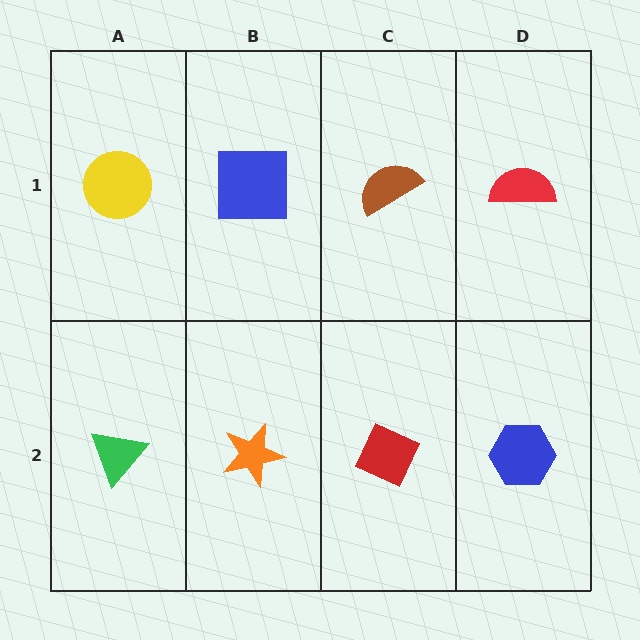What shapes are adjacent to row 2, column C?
A brown semicircle (row 1, column C), an orange star (row 2, column B), a blue hexagon (row 2, column D).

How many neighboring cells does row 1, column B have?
3.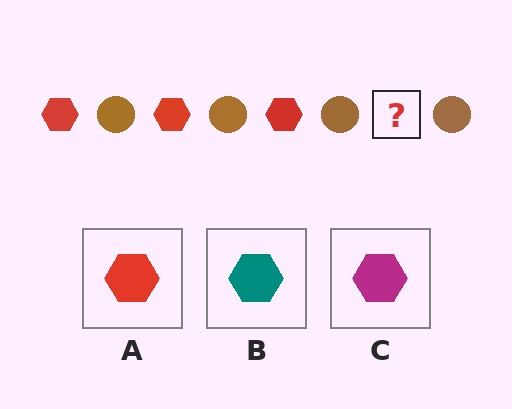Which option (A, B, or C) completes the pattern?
A.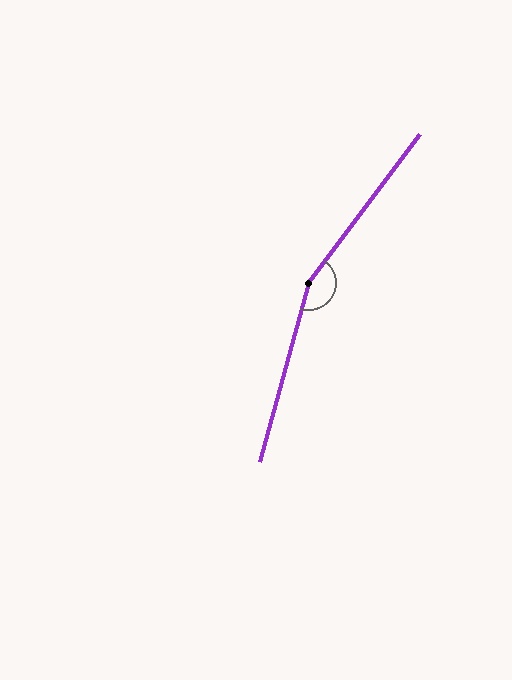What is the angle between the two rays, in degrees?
Approximately 158 degrees.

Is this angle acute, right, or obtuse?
It is obtuse.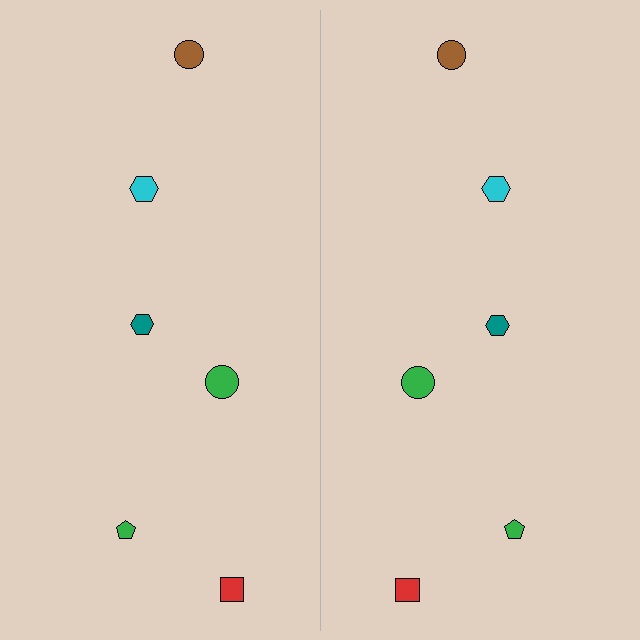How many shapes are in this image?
There are 12 shapes in this image.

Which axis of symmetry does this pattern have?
The pattern has a vertical axis of symmetry running through the center of the image.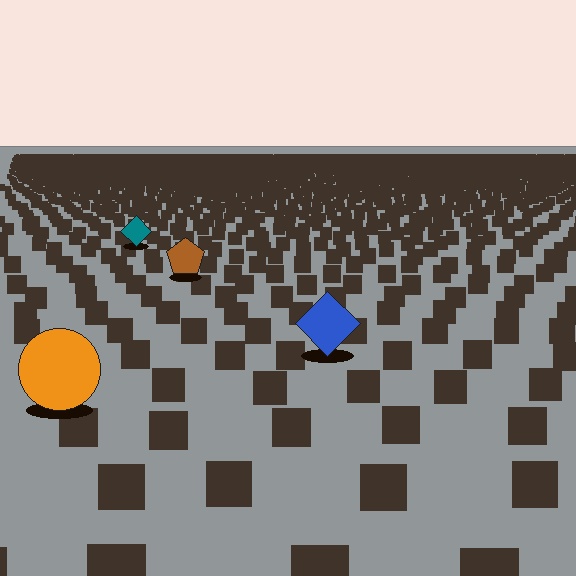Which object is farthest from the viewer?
The teal diamond is farthest from the viewer. It appears smaller and the ground texture around it is denser.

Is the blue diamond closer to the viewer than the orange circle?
No. The orange circle is closer — you can tell from the texture gradient: the ground texture is coarser near it.